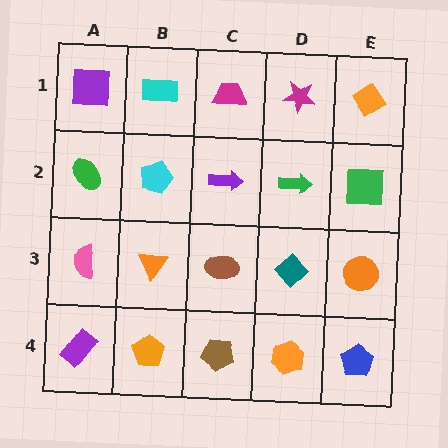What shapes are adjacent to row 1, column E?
A green square (row 2, column E), a magenta star (row 1, column D).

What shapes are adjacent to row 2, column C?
A magenta trapezoid (row 1, column C), a brown ellipse (row 3, column C), a cyan pentagon (row 2, column B), a green arrow (row 2, column D).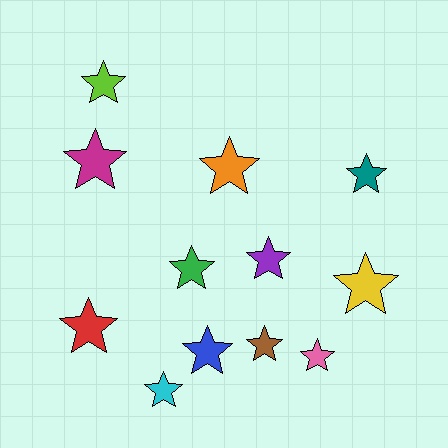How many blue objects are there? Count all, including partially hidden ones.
There is 1 blue object.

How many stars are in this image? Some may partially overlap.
There are 12 stars.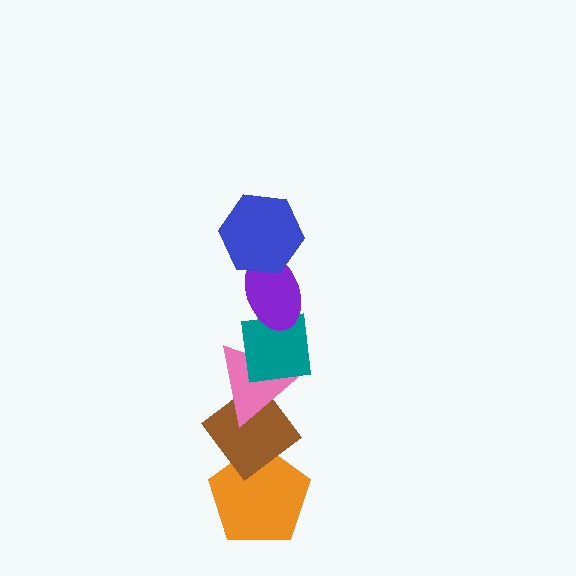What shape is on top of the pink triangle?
The teal square is on top of the pink triangle.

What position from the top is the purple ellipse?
The purple ellipse is 2nd from the top.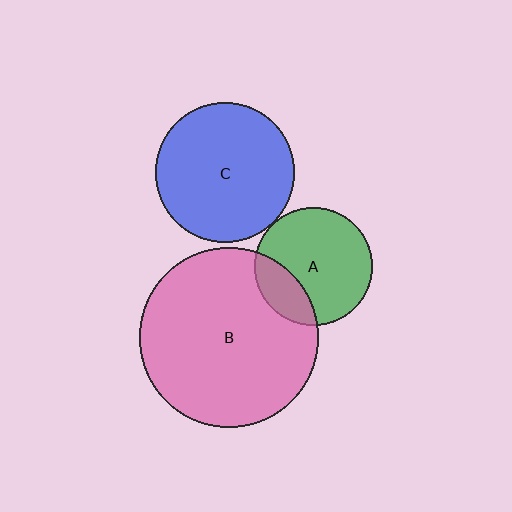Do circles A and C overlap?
Yes.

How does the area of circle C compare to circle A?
Approximately 1.4 times.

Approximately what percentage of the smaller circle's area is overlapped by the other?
Approximately 5%.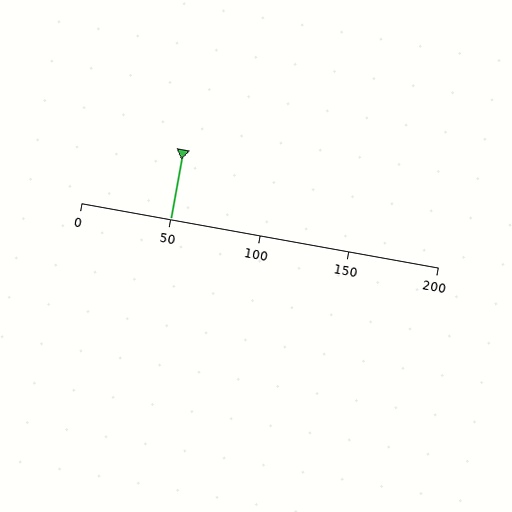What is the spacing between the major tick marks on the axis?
The major ticks are spaced 50 apart.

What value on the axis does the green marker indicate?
The marker indicates approximately 50.